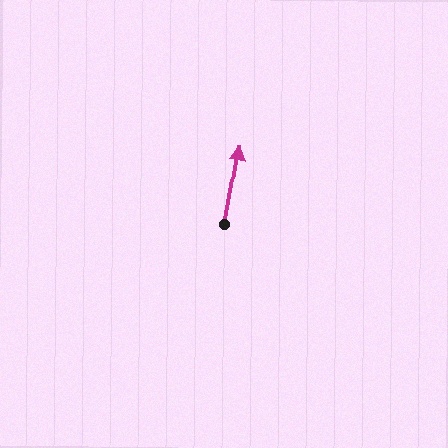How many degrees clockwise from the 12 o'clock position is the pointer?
Approximately 11 degrees.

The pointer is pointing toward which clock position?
Roughly 12 o'clock.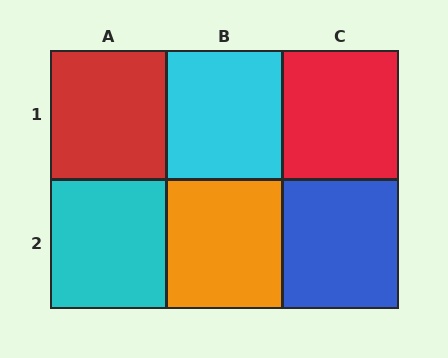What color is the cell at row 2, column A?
Cyan.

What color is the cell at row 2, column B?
Orange.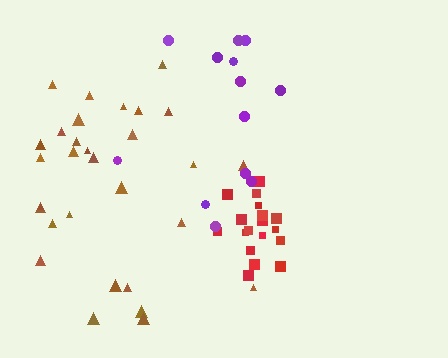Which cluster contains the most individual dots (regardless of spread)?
Brown (30).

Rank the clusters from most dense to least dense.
red, brown, purple.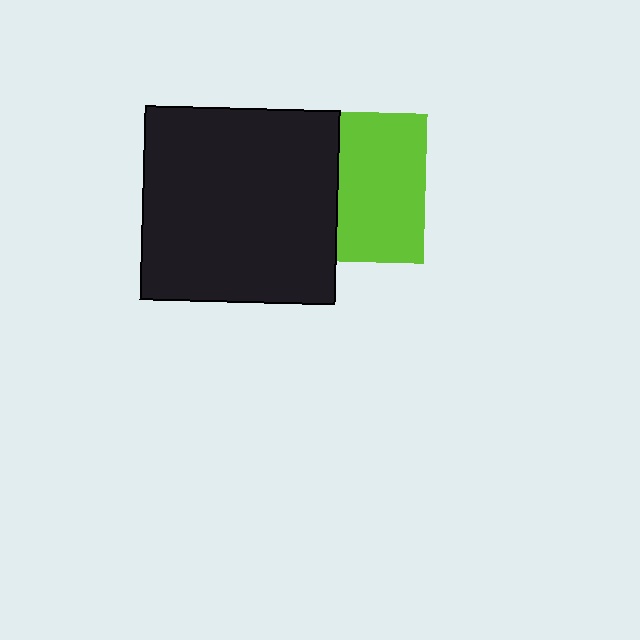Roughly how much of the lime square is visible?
About half of it is visible (roughly 57%).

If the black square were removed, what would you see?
You would see the complete lime square.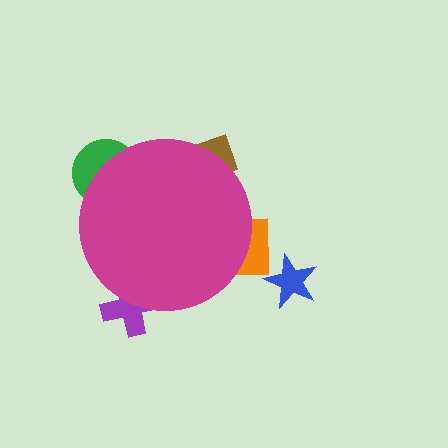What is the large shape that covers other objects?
A magenta circle.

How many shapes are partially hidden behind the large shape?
4 shapes are partially hidden.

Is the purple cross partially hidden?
Yes, the purple cross is partially hidden behind the magenta circle.